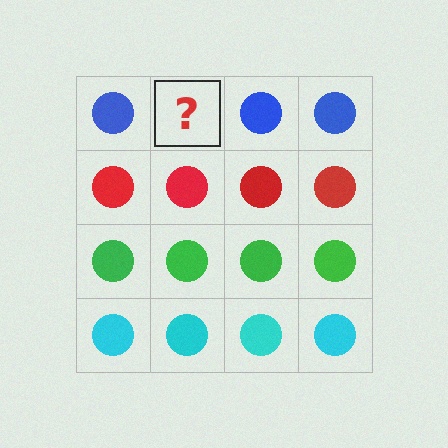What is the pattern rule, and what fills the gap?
The rule is that each row has a consistent color. The gap should be filled with a blue circle.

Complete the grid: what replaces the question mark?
The question mark should be replaced with a blue circle.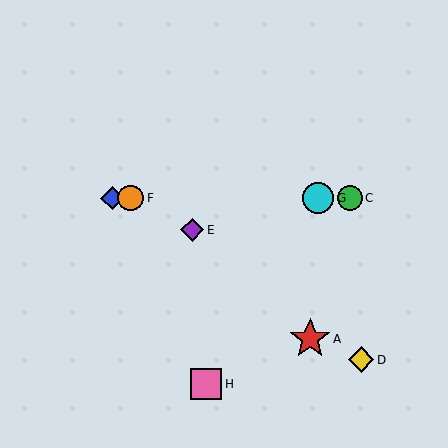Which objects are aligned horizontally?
Objects B, C, F, G are aligned horizontally.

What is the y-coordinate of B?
Object B is at y≈198.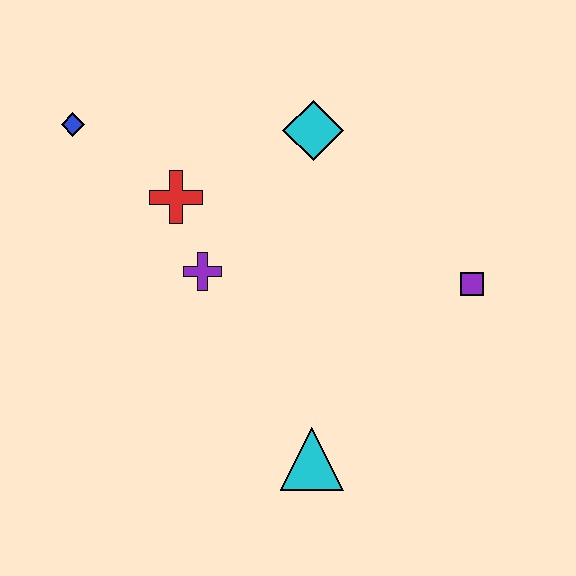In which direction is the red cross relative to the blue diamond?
The red cross is to the right of the blue diamond.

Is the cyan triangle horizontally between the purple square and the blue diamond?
Yes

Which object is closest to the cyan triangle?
The purple cross is closest to the cyan triangle.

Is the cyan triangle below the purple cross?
Yes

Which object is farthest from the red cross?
The purple square is farthest from the red cross.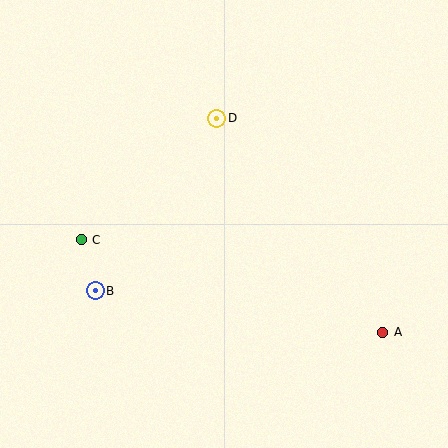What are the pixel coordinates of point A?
Point A is at (383, 332).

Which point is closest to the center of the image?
Point D at (217, 118) is closest to the center.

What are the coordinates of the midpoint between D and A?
The midpoint between D and A is at (300, 225).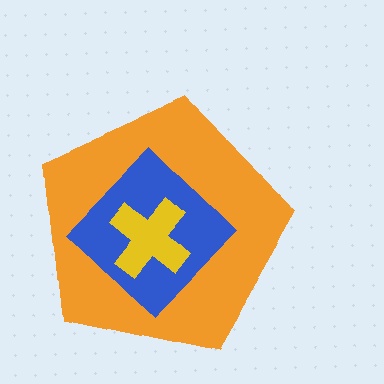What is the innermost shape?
The yellow cross.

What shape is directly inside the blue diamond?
The yellow cross.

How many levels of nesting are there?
3.